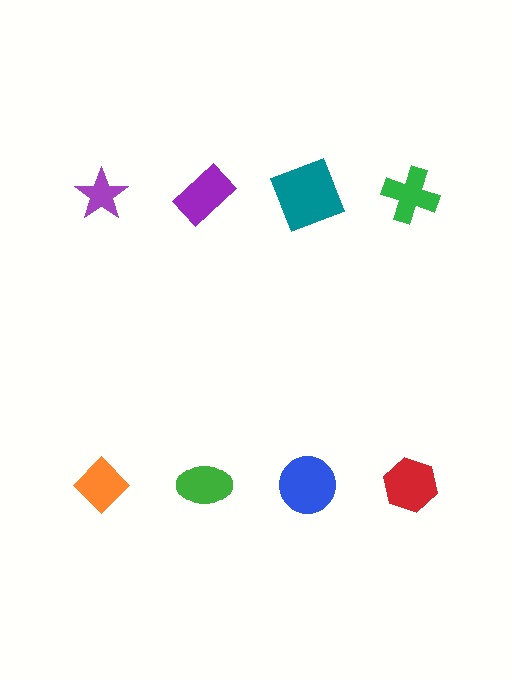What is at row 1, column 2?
A purple rectangle.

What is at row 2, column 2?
A green ellipse.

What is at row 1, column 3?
A teal square.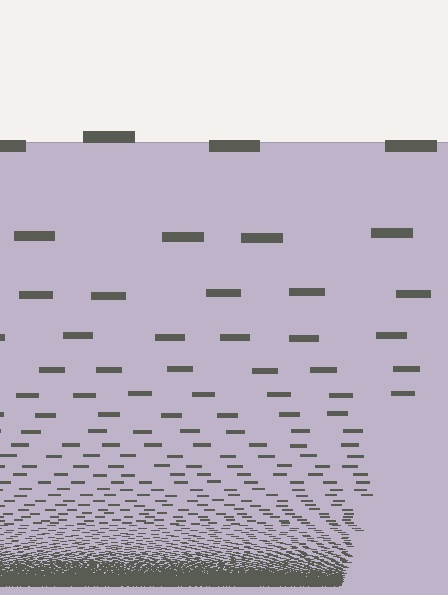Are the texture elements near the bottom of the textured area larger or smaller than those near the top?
Smaller. The gradient is inverted — elements near the bottom are smaller and denser.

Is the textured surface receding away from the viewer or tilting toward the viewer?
The surface appears to tilt toward the viewer. Texture elements get larger and sparser toward the top.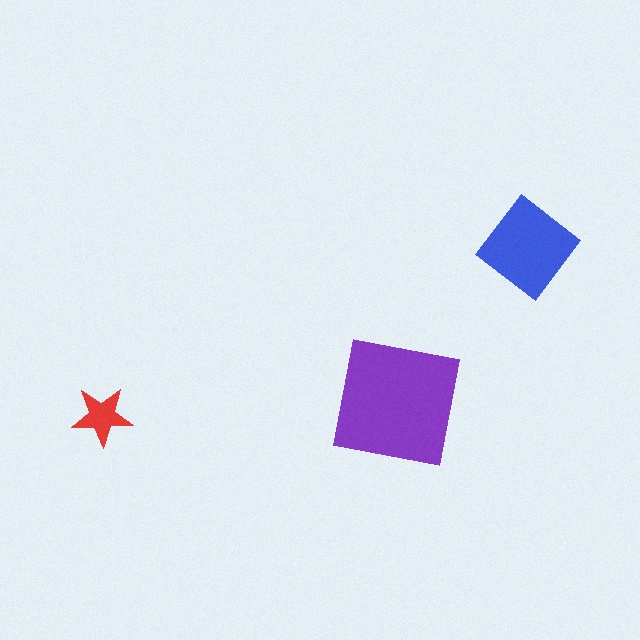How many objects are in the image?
There are 3 objects in the image.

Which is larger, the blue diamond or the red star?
The blue diamond.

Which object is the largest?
The purple square.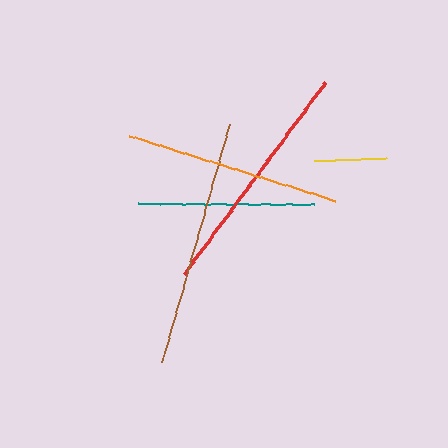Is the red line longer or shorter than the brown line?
The brown line is longer than the red line.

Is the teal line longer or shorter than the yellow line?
The teal line is longer than the yellow line.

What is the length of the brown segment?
The brown segment is approximately 247 pixels long.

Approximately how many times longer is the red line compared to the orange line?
The red line is approximately 1.1 times the length of the orange line.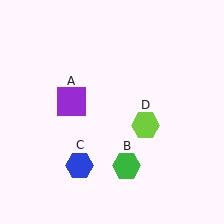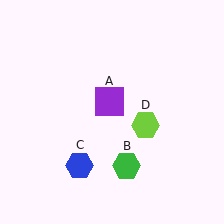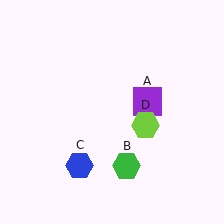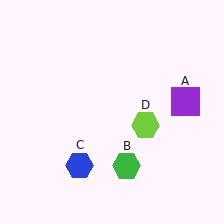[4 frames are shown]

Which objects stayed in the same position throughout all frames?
Green hexagon (object B) and blue hexagon (object C) and lime hexagon (object D) remained stationary.